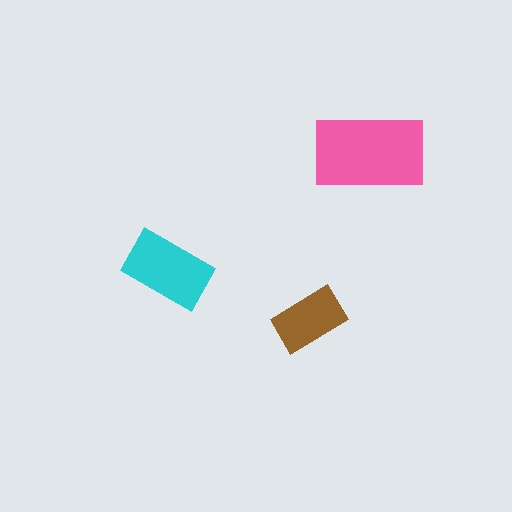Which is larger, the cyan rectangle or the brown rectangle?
The cyan one.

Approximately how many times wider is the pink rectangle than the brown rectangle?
About 1.5 times wider.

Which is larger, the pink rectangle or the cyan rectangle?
The pink one.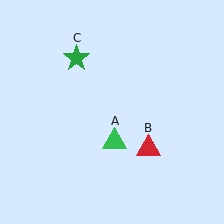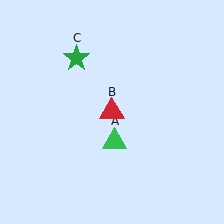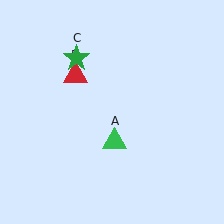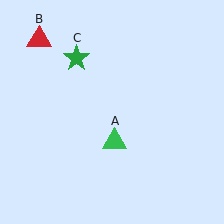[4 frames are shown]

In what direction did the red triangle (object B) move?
The red triangle (object B) moved up and to the left.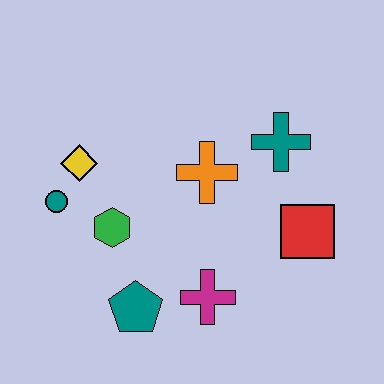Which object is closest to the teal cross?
The orange cross is closest to the teal cross.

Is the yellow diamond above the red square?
Yes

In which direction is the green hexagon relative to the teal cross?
The green hexagon is to the left of the teal cross.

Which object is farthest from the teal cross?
The teal circle is farthest from the teal cross.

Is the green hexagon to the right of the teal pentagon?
No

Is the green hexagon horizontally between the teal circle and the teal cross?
Yes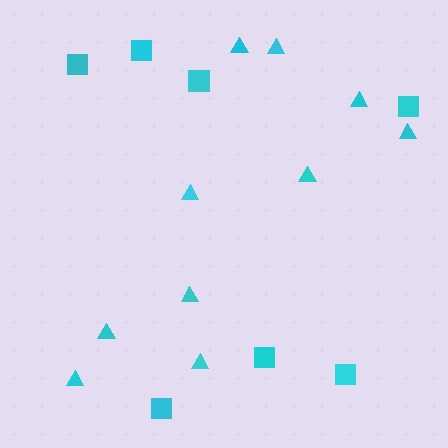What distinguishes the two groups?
There are 2 groups: one group of squares (7) and one group of triangles (10).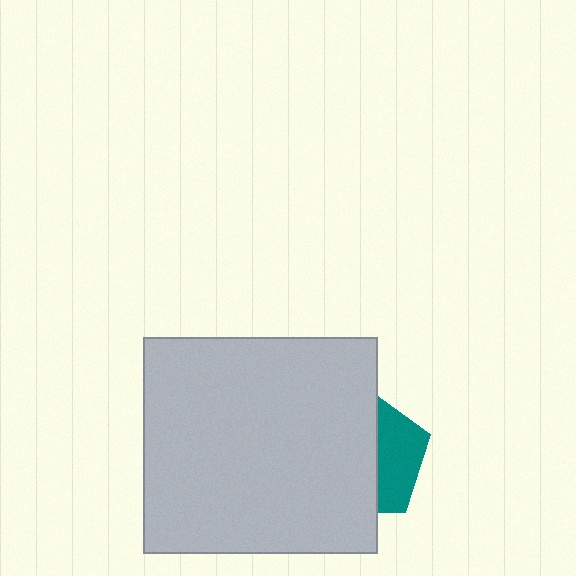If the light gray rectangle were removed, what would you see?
You would see the complete teal pentagon.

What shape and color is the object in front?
The object in front is a light gray rectangle.